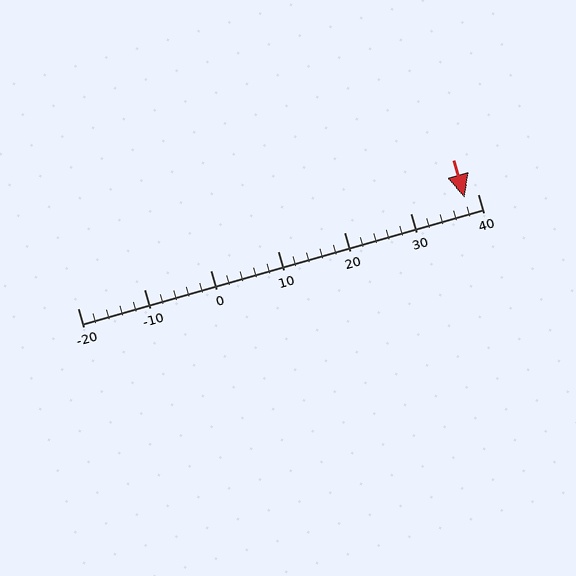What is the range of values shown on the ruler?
The ruler shows values from -20 to 40.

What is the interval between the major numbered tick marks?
The major tick marks are spaced 10 units apart.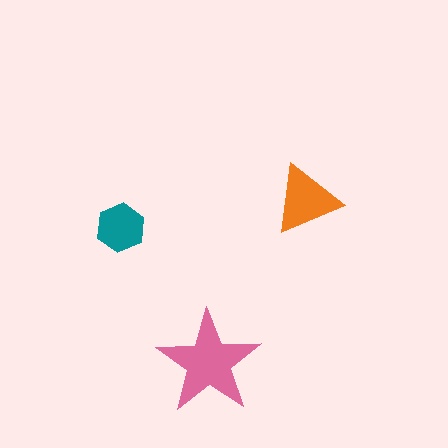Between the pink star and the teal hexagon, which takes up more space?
The pink star.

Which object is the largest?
The pink star.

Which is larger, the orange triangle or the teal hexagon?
The orange triangle.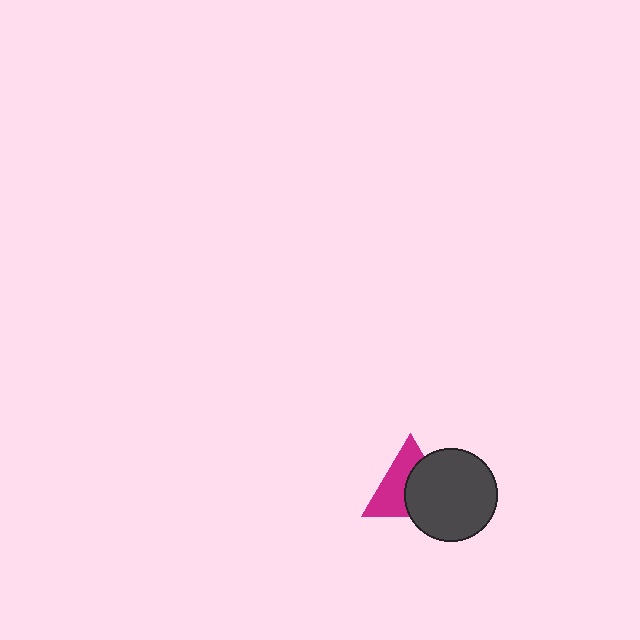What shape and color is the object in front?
The object in front is a dark gray circle.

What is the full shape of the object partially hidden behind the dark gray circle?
The partially hidden object is a magenta triangle.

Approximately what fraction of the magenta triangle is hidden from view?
Roughly 49% of the magenta triangle is hidden behind the dark gray circle.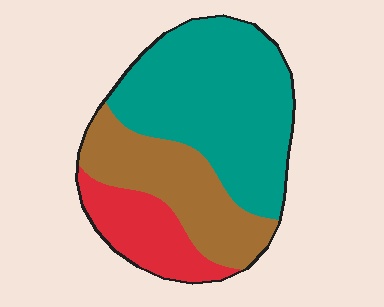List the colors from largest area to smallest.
From largest to smallest: teal, brown, red.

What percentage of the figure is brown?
Brown covers 29% of the figure.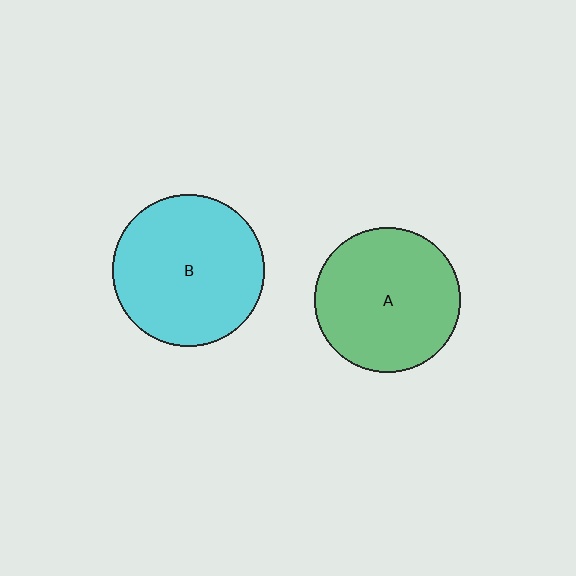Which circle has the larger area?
Circle B (cyan).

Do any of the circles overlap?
No, none of the circles overlap.